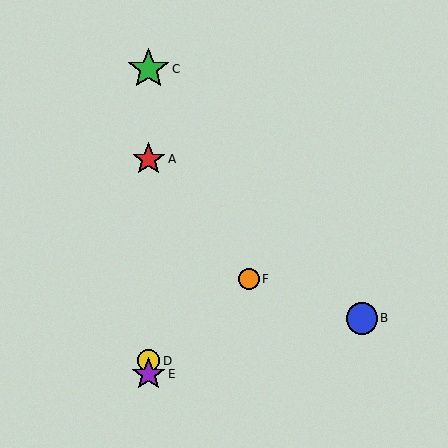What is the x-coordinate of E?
Object E is at x≈149.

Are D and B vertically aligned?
No, D is at x≈149 and B is at x≈362.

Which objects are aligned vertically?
Objects A, C, D, E are aligned vertically.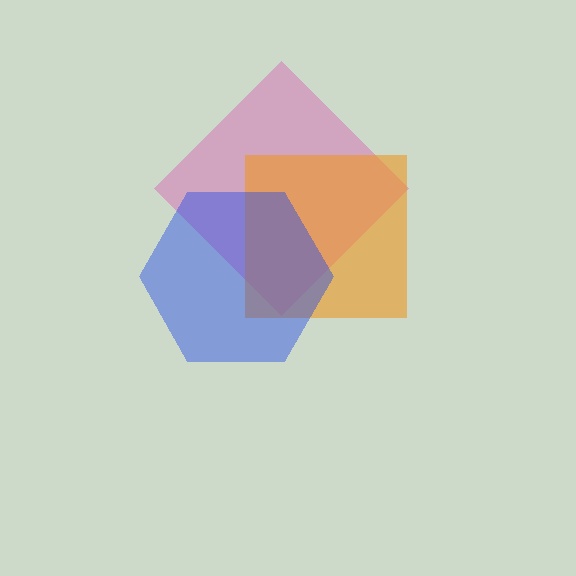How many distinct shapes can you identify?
There are 3 distinct shapes: a pink diamond, an orange square, a blue hexagon.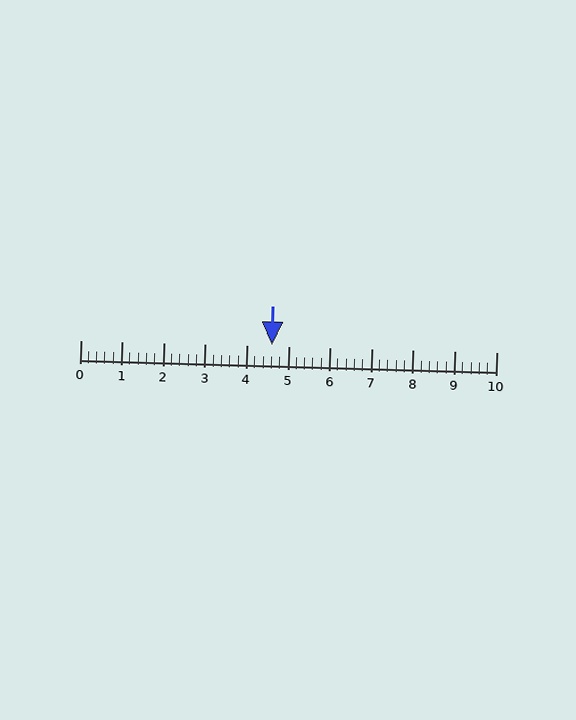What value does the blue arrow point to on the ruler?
The blue arrow points to approximately 4.6.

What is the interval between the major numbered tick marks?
The major tick marks are spaced 1 units apart.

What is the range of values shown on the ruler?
The ruler shows values from 0 to 10.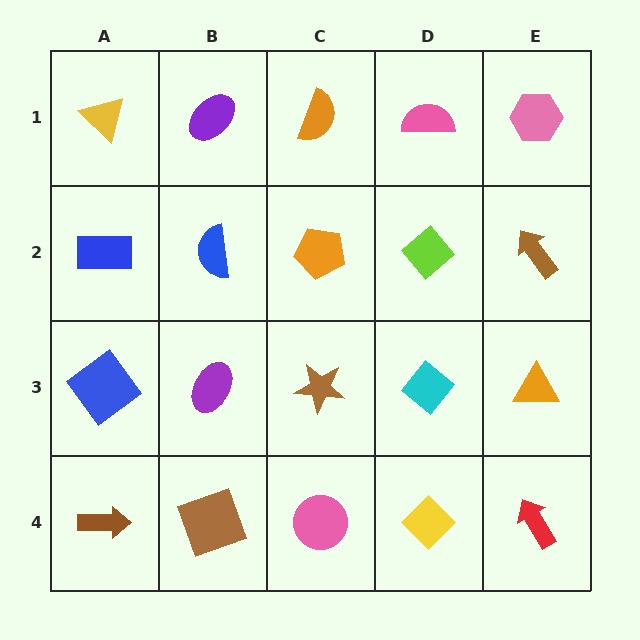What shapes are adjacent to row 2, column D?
A pink semicircle (row 1, column D), a cyan diamond (row 3, column D), an orange pentagon (row 2, column C), a brown arrow (row 2, column E).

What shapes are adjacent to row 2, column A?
A yellow triangle (row 1, column A), a blue diamond (row 3, column A), a blue semicircle (row 2, column B).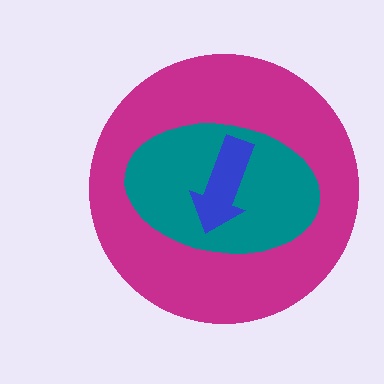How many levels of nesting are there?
3.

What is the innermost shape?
The blue arrow.